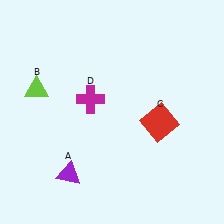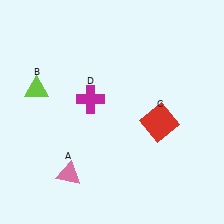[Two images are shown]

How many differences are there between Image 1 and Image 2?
There is 1 difference between the two images.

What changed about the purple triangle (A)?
In Image 1, A is purple. In Image 2, it changed to pink.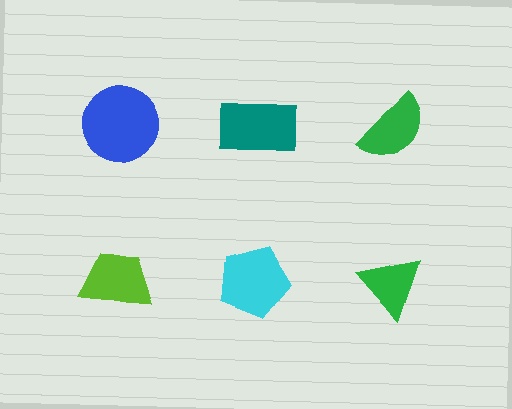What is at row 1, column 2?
A teal rectangle.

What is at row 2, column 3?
A green triangle.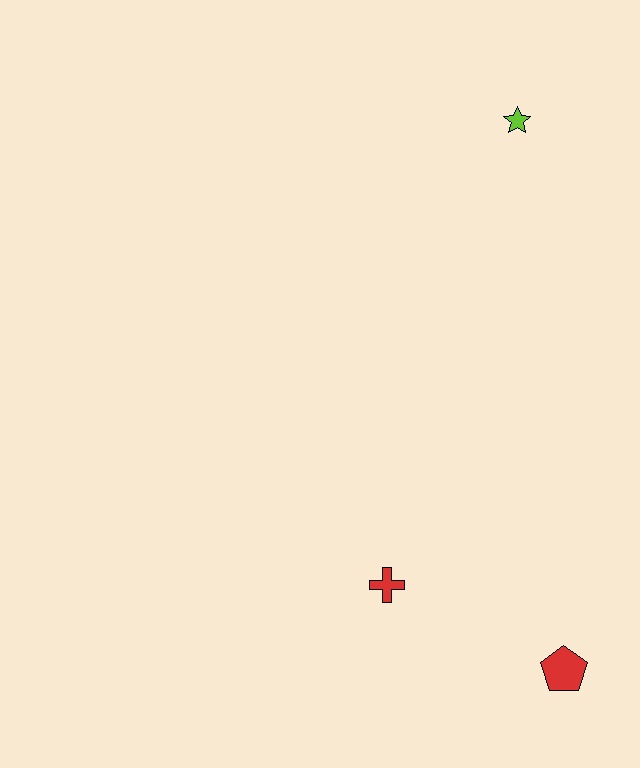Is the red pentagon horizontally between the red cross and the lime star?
No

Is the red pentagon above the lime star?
No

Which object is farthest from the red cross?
The lime star is farthest from the red cross.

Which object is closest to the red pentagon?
The red cross is closest to the red pentagon.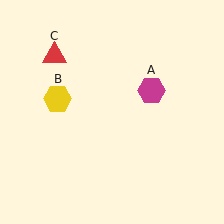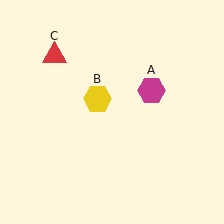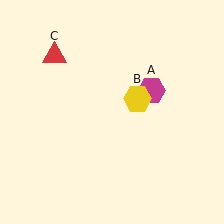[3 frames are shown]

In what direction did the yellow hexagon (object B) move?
The yellow hexagon (object B) moved right.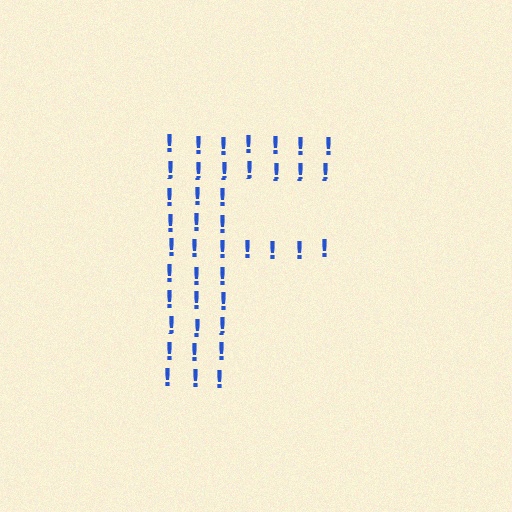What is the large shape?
The large shape is the letter F.